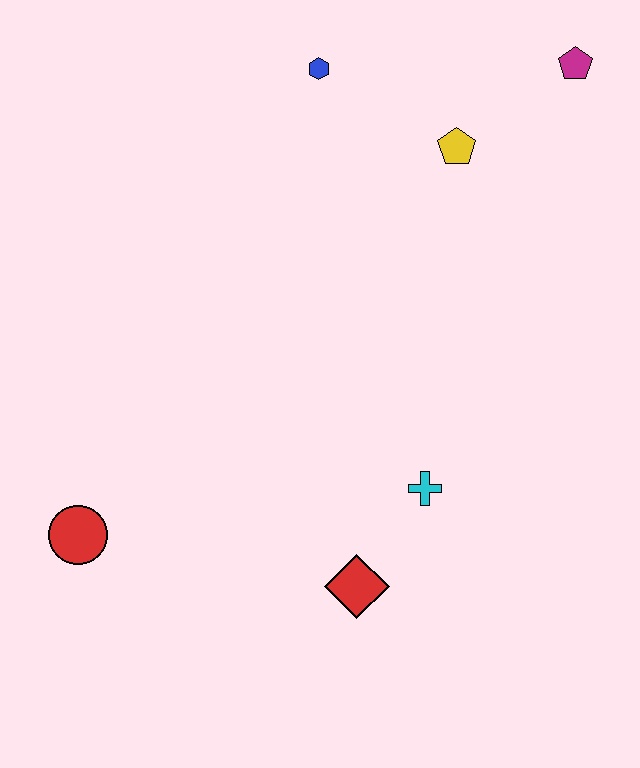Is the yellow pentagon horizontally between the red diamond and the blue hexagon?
No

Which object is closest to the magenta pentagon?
The yellow pentagon is closest to the magenta pentagon.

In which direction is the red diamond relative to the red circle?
The red diamond is to the right of the red circle.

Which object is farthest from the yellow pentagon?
The red circle is farthest from the yellow pentagon.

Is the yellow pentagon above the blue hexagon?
No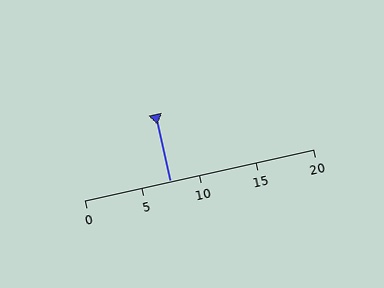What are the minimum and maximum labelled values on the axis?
The axis runs from 0 to 20.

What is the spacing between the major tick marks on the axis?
The major ticks are spaced 5 apart.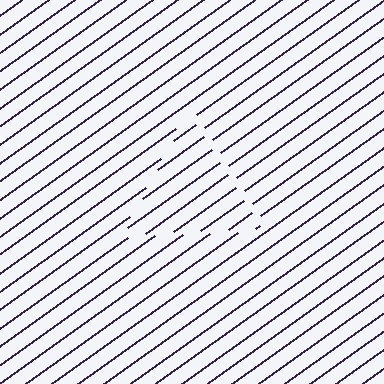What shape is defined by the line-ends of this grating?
An illusory triangle. The interior of the shape contains the same grating, shifted by half a period — the contour is defined by the phase discontinuity where line-ends from the inner and outer gratings abut.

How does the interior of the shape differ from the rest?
The interior of the shape contains the same grating, shifted by half a period — the contour is defined by the phase discontinuity where line-ends from the inner and outer gratings abut.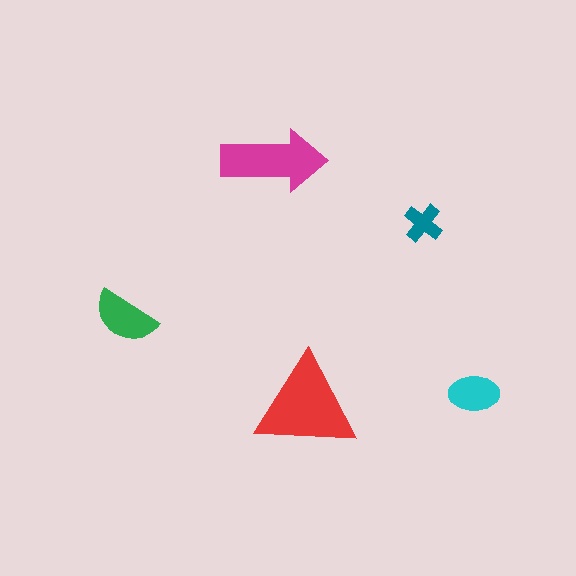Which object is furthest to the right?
The cyan ellipse is rightmost.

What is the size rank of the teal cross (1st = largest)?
5th.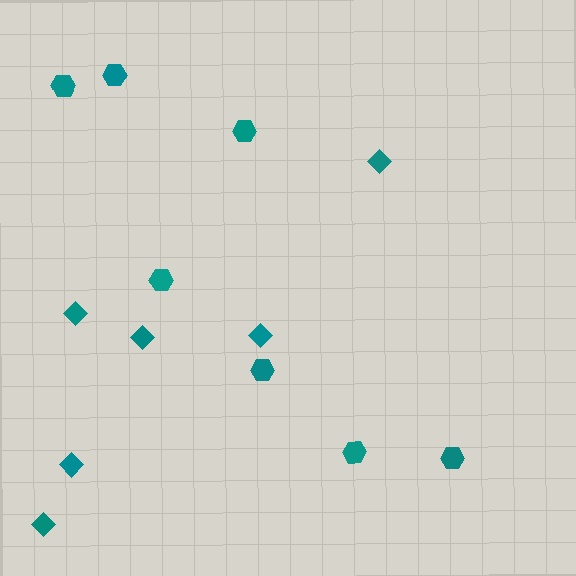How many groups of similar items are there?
There are 2 groups: one group of hexagons (7) and one group of diamonds (6).